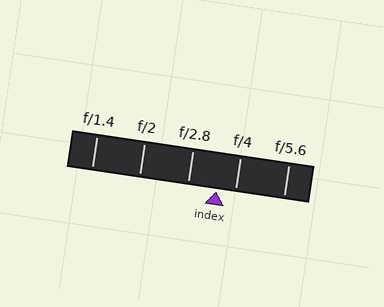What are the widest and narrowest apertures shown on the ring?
The widest aperture shown is f/1.4 and the narrowest is f/5.6.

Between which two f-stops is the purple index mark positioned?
The index mark is between f/2.8 and f/4.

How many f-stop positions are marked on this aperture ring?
There are 5 f-stop positions marked.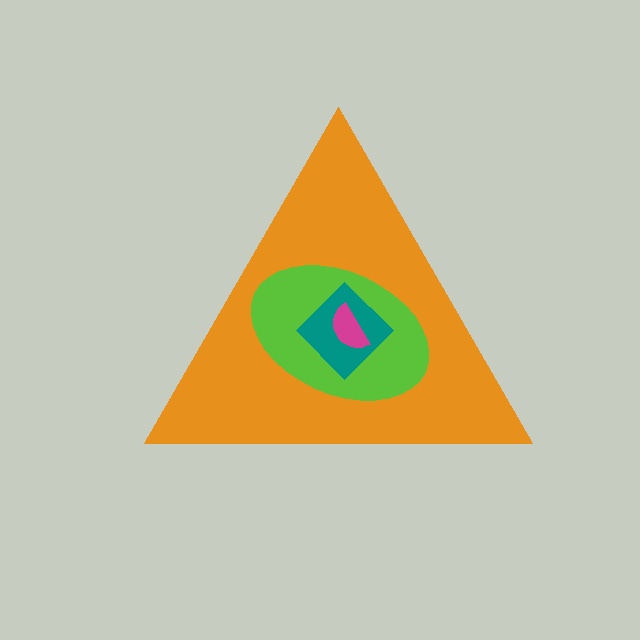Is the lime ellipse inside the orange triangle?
Yes.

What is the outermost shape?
The orange triangle.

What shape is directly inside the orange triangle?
The lime ellipse.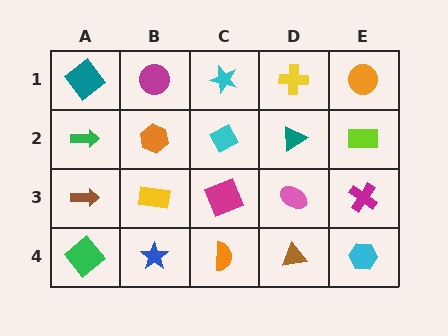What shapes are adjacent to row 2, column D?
A yellow cross (row 1, column D), a pink ellipse (row 3, column D), a cyan diamond (row 2, column C), a lime rectangle (row 2, column E).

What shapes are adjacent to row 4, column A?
A brown arrow (row 3, column A), a blue star (row 4, column B).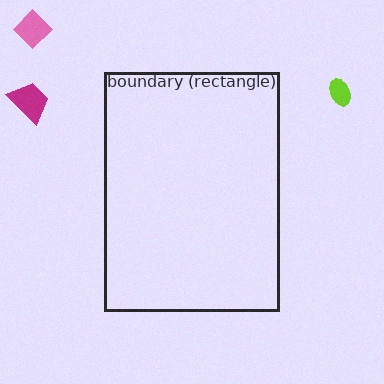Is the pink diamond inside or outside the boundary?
Outside.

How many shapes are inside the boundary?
0 inside, 3 outside.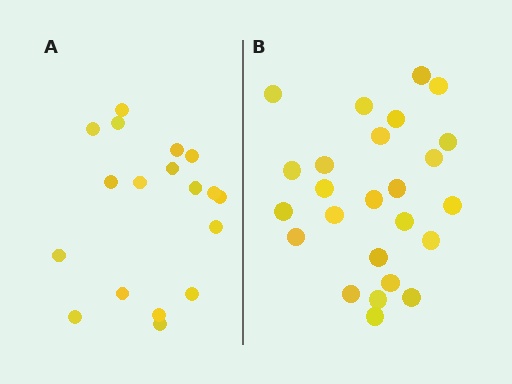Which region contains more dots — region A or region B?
Region B (the right region) has more dots.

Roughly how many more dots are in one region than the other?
Region B has roughly 8 or so more dots than region A.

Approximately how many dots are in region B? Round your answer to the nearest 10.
About 20 dots. (The exact count is 25, which rounds to 20.)